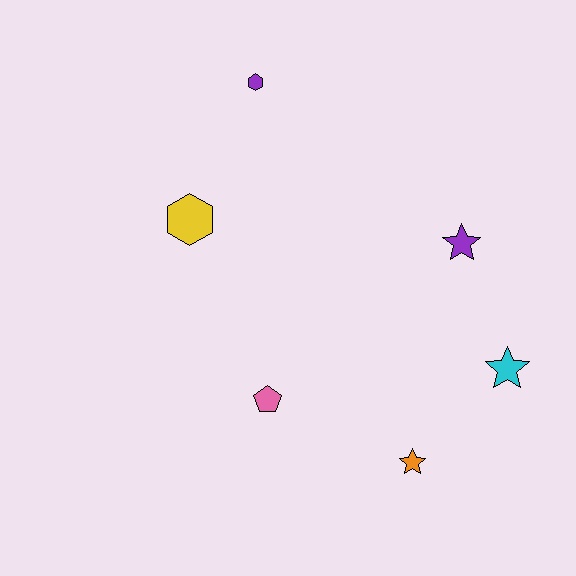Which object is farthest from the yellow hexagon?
The cyan star is farthest from the yellow hexagon.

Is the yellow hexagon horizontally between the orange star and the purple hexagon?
No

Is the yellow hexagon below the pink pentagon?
No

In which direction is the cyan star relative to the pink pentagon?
The cyan star is to the right of the pink pentagon.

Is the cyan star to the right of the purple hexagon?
Yes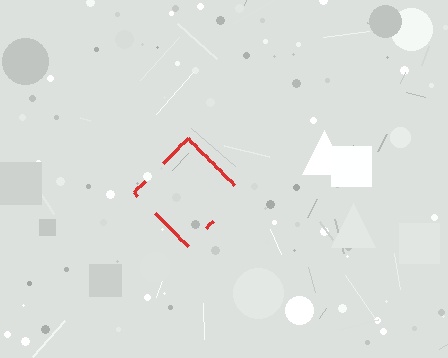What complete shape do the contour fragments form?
The contour fragments form a diamond.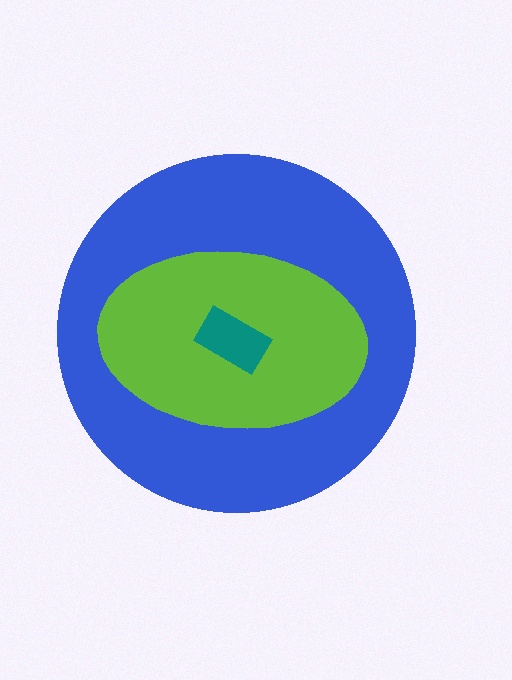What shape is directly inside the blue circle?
The lime ellipse.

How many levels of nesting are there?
3.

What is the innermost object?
The teal rectangle.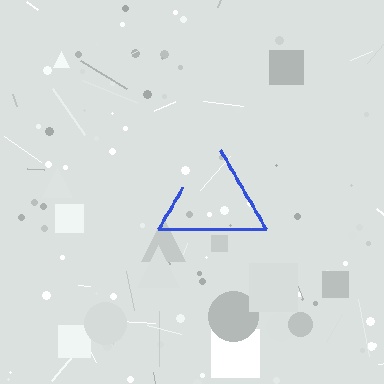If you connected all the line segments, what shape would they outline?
They would outline a triangle.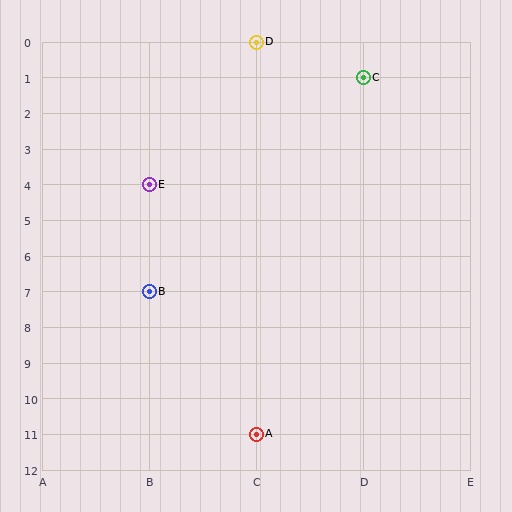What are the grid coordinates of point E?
Point E is at grid coordinates (B, 4).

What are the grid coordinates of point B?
Point B is at grid coordinates (B, 7).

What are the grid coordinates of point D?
Point D is at grid coordinates (C, 0).